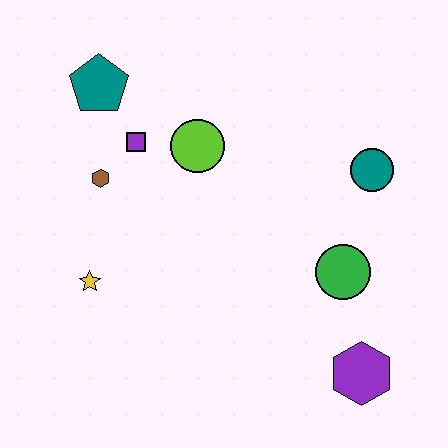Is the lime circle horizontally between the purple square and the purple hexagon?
Yes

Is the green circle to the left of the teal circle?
Yes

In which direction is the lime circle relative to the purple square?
The lime circle is to the right of the purple square.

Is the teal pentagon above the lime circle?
Yes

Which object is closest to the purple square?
The brown hexagon is closest to the purple square.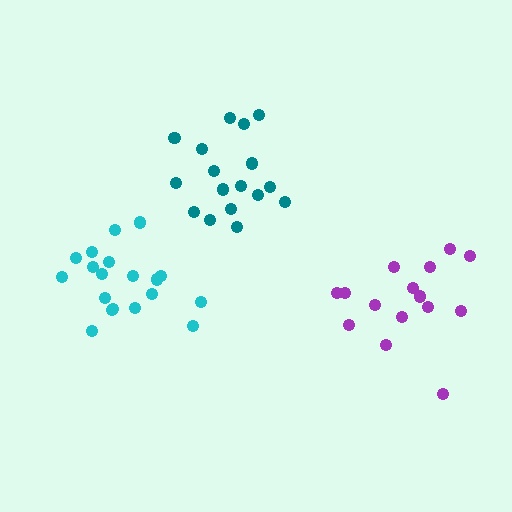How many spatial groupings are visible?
There are 3 spatial groupings.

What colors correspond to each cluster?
The clusters are colored: purple, teal, cyan.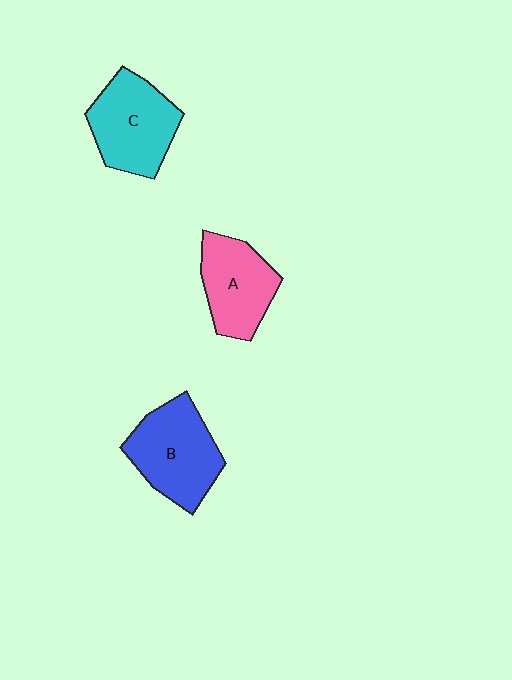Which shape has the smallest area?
Shape A (pink).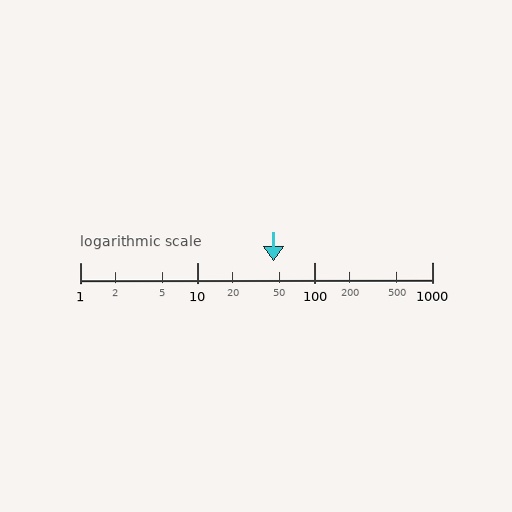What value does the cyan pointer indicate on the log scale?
The pointer indicates approximately 45.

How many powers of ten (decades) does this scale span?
The scale spans 3 decades, from 1 to 1000.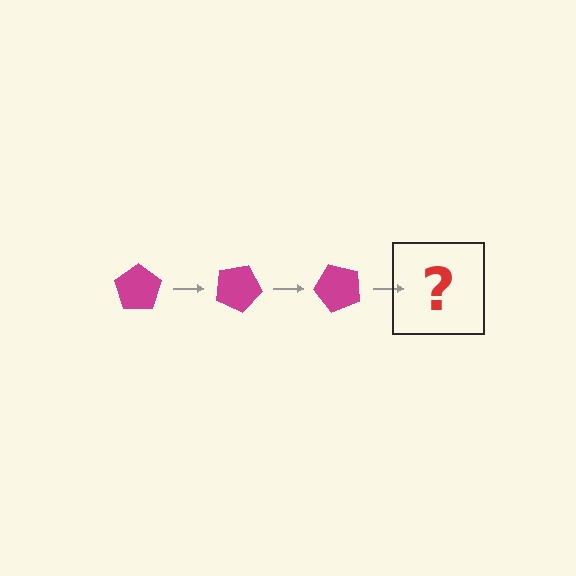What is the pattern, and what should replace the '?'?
The pattern is that the pentagon rotates 25 degrees each step. The '?' should be a magenta pentagon rotated 75 degrees.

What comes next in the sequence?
The next element should be a magenta pentagon rotated 75 degrees.